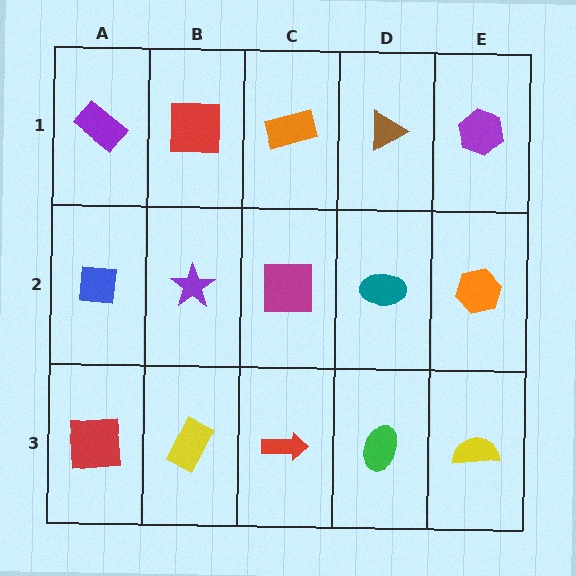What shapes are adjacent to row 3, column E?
An orange hexagon (row 2, column E), a green ellipse (row 3, column D).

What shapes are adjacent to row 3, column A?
A blue square (row 2, column A), a yellow rectangle (row 3, column B).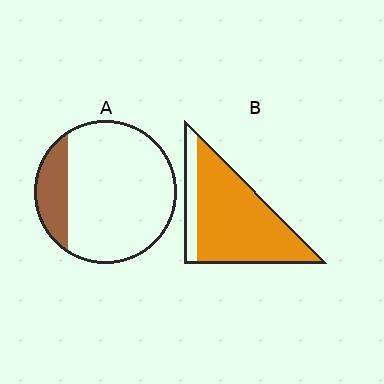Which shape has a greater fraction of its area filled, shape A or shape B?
Shape B.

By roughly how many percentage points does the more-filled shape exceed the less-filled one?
By roughly 65 percentage points (B over A).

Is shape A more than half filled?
No.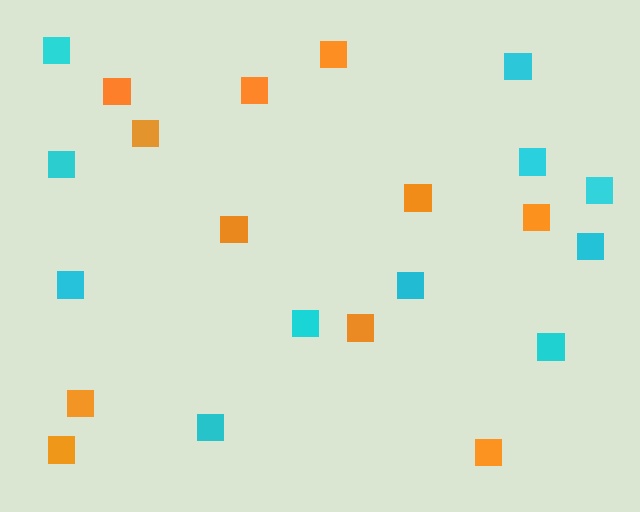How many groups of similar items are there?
There are 2 groups: one group of cyan squares (11) and one group of orange squares (11).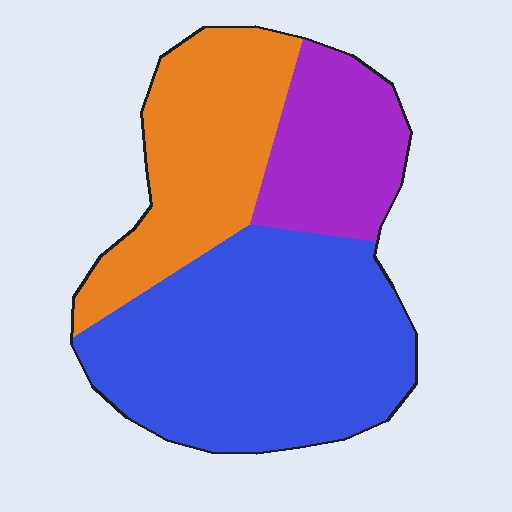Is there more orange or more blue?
Blue.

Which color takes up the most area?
Blue, at roughly 50%.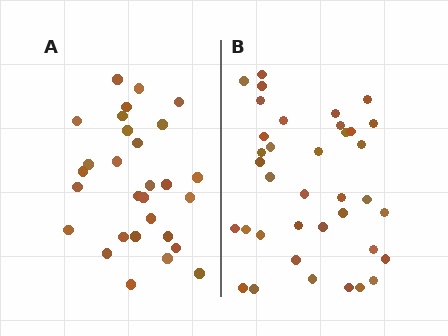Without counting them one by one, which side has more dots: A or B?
Region B (the right region) has more dots.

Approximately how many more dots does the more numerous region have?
Region B has roughly 8 or so more dots than region A.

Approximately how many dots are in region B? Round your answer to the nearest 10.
About 40 dots. (The exact count is 37, which rounds to 40.)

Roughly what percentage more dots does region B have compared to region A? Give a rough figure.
About 30% more.